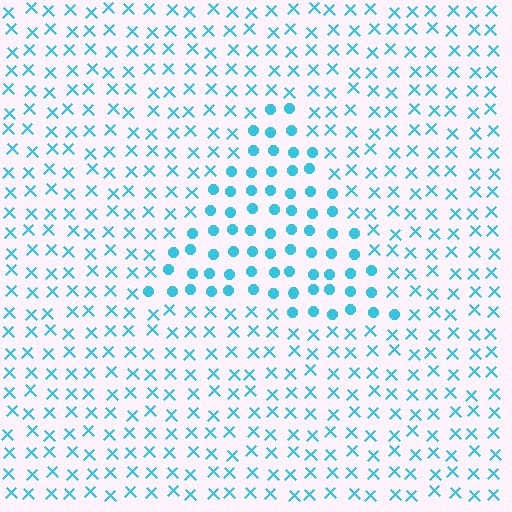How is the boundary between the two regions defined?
The boundary is defined by a change in element shape: circles inside vs. X marks outside. All elements share the same color and spacing.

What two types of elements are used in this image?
The image uses circles inside the triangle region and X marks outside it.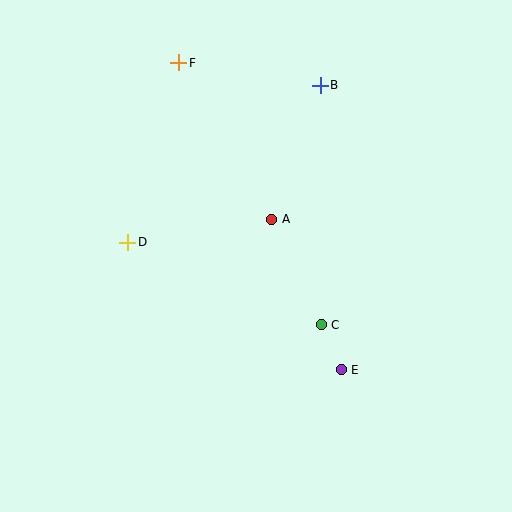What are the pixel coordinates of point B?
Point B is at (320, 85).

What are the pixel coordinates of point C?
Point C is at (321, 325).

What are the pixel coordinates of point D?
Point D is at (128, 242).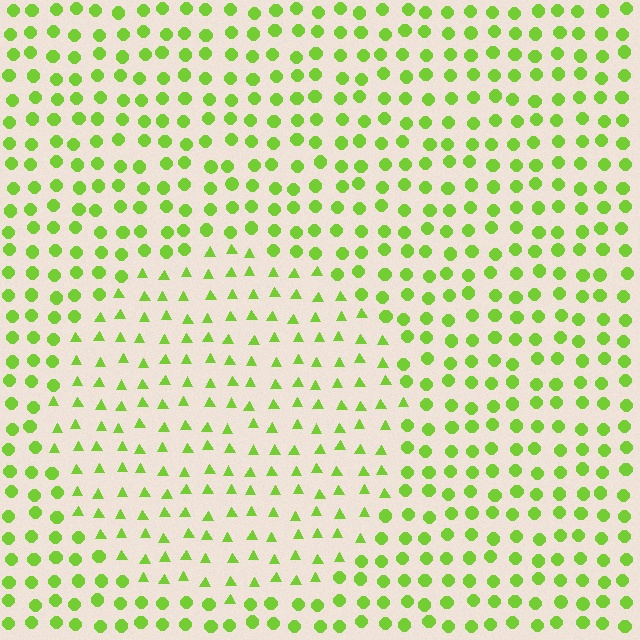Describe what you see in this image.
The image is filled with small lime elements arranged in a uniform grid. A circle-shaped region contains triangles, while the surrounding area contains circles. The boundary is defined purely by the change in element shape.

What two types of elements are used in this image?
The image uses triangles inside the circle region and circles outside it.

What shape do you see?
I see a circle.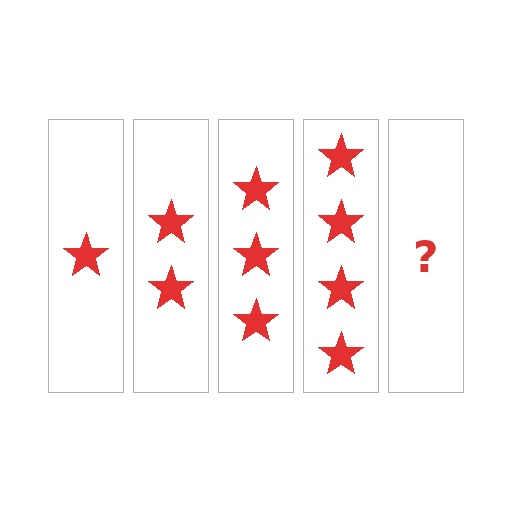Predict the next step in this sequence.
The next step is 5 stars.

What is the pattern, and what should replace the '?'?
The pattern is that each step adds one more star. The '?' should be 5 stars.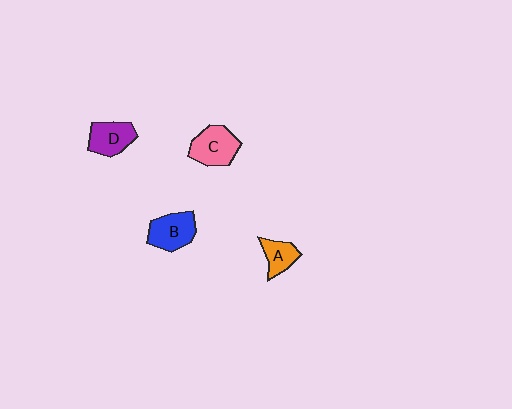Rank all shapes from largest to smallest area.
From largest to smallest: C (pink), B (blue), D (purple), A (orange).